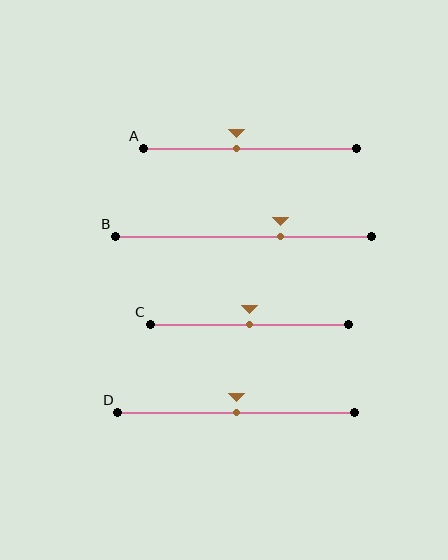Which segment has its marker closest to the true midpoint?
Segment C has its marker closest to the true midpoint.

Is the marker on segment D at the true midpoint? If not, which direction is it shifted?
Yes, the marker on segment D is at the true midpoint.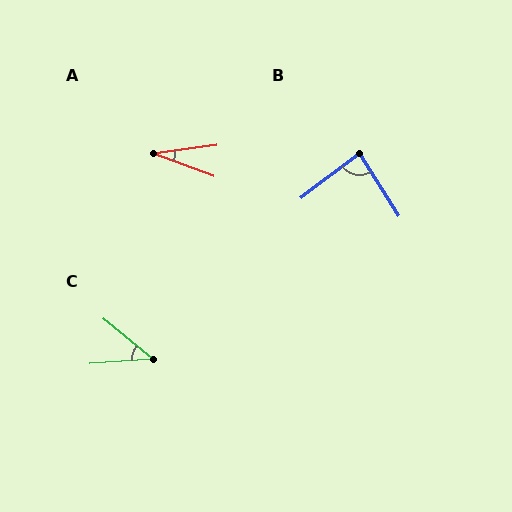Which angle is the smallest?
A, at approximately 28 degrees.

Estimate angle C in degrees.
Approximately 43 degrees.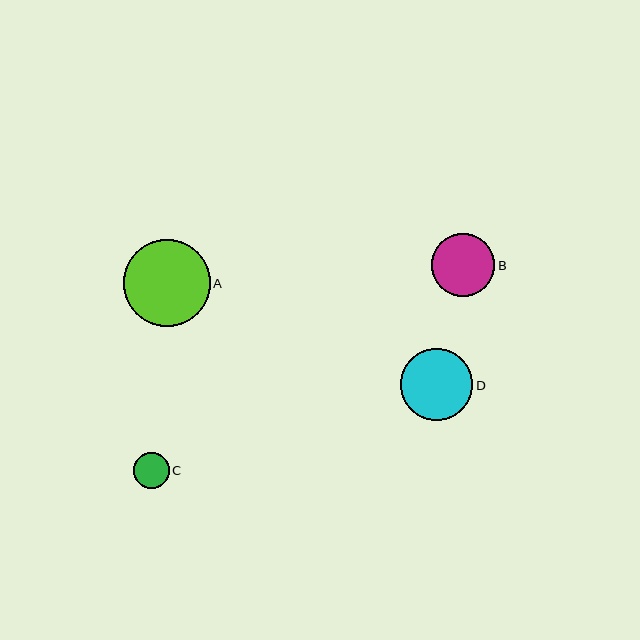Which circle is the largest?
Circle A is the largest with a size of approximately 87 pixels.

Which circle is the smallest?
Circle C is the smallest with a size of approximately 36 pixels.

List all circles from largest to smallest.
From largest to smallest: A, D, B, C.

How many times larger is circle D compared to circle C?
Circle D is approximately 2.0 times the size of circle C.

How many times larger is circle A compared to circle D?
Circle A is approximately 1.2 times the size of circle D.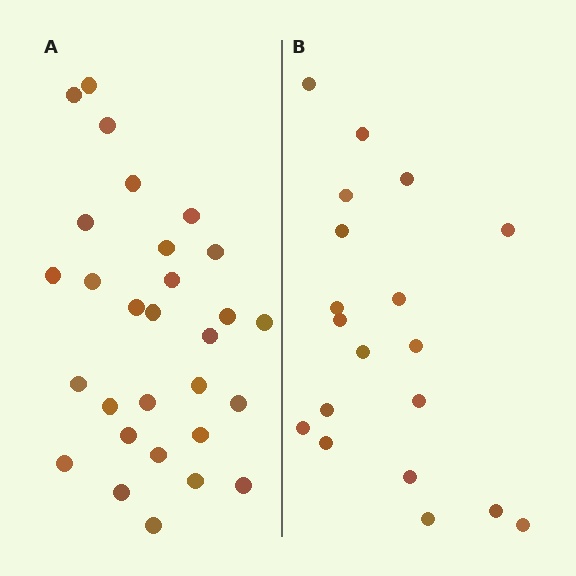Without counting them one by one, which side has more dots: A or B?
Region A (the left region) has more dots.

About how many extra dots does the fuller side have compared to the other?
Region A has roughly 10 or so more dots than region B.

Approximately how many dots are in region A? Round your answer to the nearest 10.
About 30 dots. (The exact count is 29, which rounds to 30.)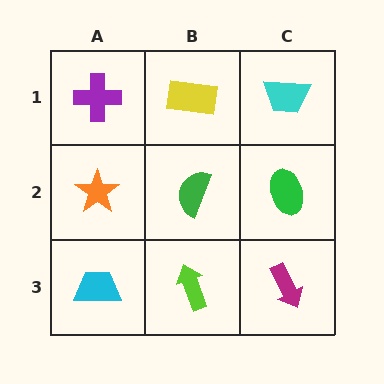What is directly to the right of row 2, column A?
A green semicircle.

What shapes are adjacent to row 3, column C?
A green ellipse (row 2, column C), a lime arrow (row 3, column B).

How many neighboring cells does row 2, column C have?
3.